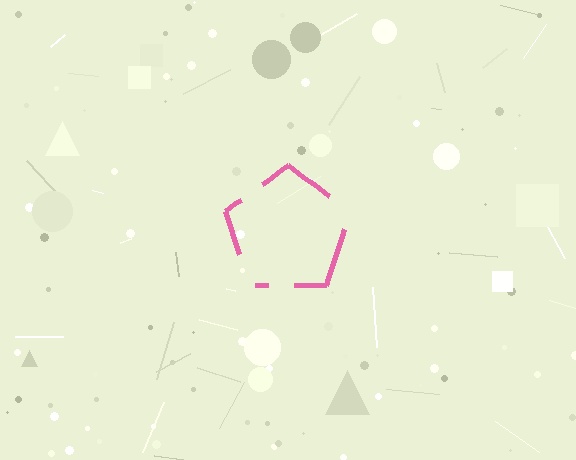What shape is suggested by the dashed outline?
The dashed outline suggests a pentagon.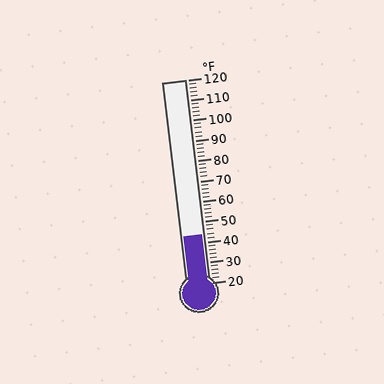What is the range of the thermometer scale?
The thermometer scale ranges from 20°F to 120°F.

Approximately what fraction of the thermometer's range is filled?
The thermometer is filled to approximately 25% of its range.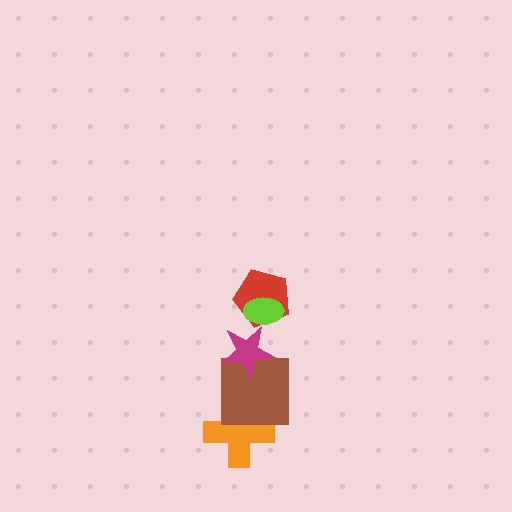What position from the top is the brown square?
The brown square is 4th from the top.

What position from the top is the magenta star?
The magenta star is 3rd from the top.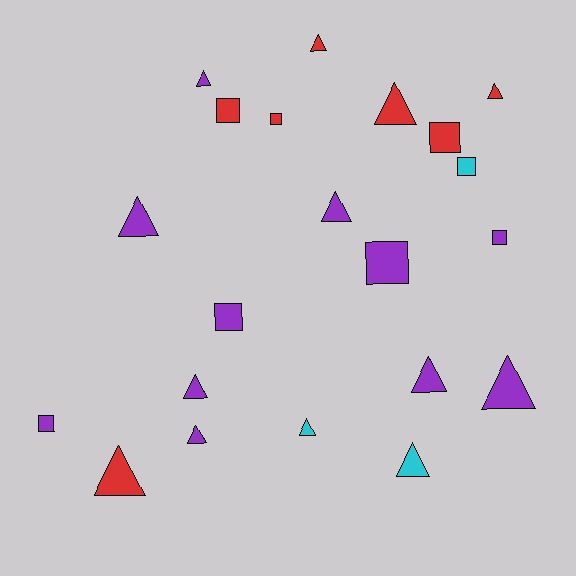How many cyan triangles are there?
There are 2 cyan triangles.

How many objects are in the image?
There are 21 objects.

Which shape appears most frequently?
Triangle, with 13 objects.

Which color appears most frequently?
Purple, with 11 objects.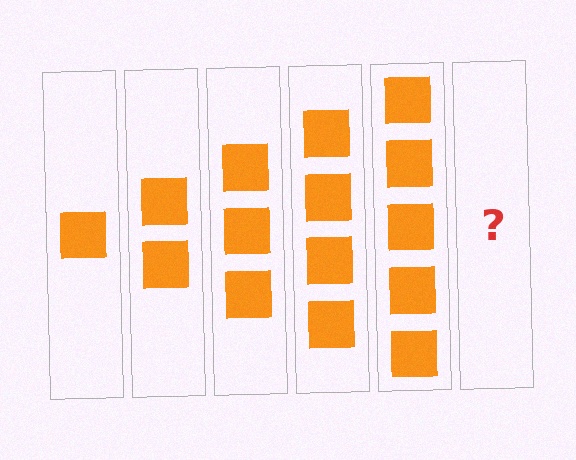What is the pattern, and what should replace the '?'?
The pattern is that each step adds one more square. The '?' should be 6 squares.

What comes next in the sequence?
The next element should be 6 squares.